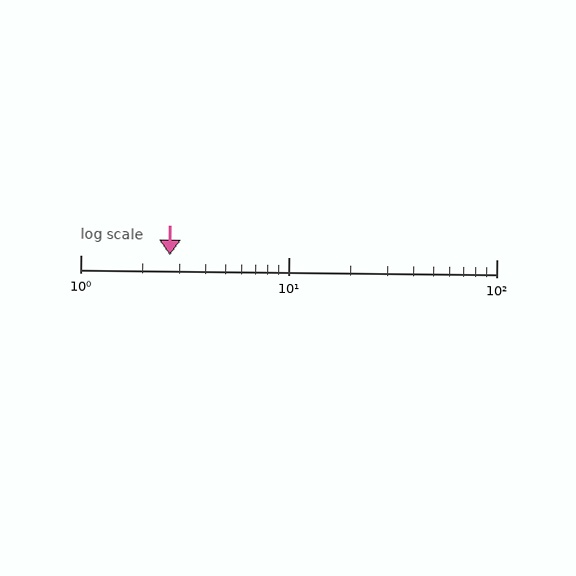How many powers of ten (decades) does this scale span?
The scale spans 2 decades, from 1 to 100.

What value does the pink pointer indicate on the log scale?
The pointer indicates approximately 2.7.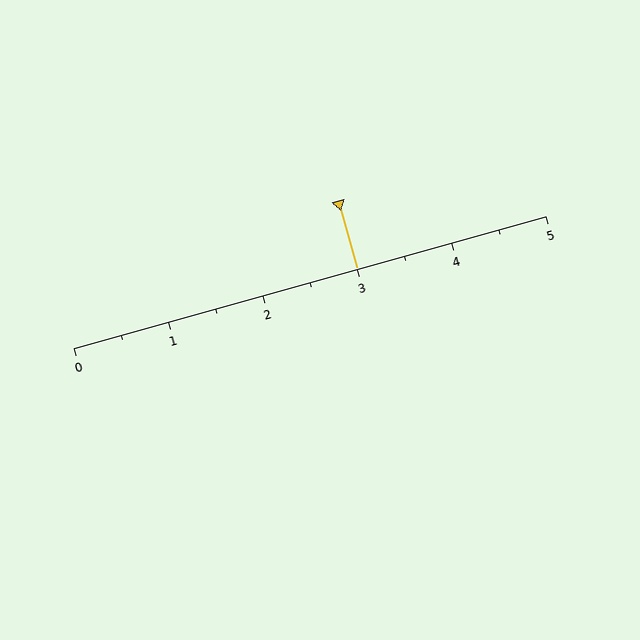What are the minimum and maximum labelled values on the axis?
The axis runs from 0 to 5.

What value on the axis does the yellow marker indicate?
The marker indicates approximately 3.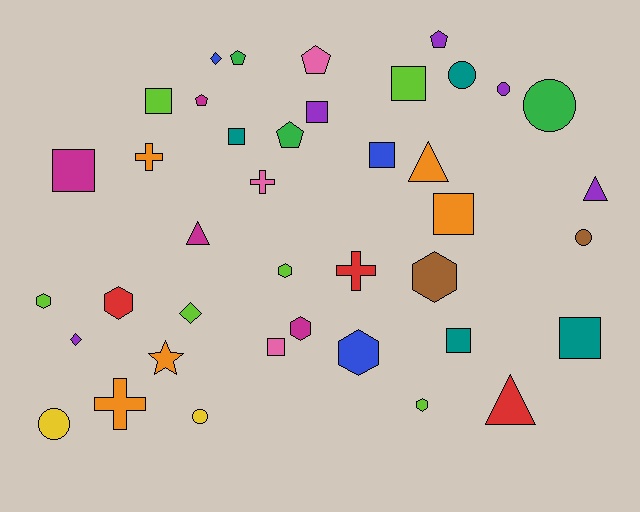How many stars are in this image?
There is 1 star.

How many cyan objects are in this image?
There are no cyan objects.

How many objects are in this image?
There are 40 objects.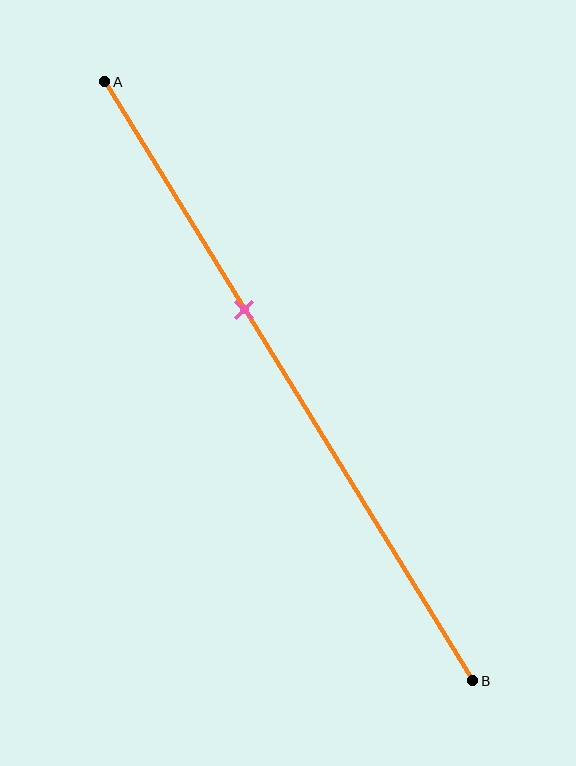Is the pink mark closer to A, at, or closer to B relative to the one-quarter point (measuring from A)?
The pink mark is closer to point B than the one-quarter point of segment AB.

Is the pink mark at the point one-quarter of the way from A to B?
No, the mark is at about 40% from A, not at the 25% one-quarter point.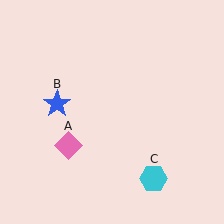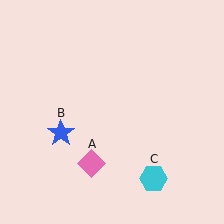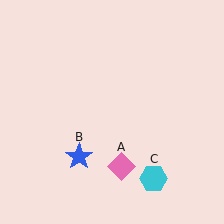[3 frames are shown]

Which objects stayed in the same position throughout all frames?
Cyan hexagon (object C) remained stationary.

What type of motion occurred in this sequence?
The pink diamond (object A), blue star (object B) rotated counterclockwise around the center of the scene.